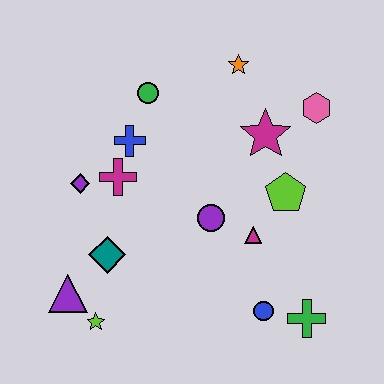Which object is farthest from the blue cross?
The green cross is farthest from the blue cross.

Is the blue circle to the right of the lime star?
Yes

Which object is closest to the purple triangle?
The lime star is closest to the purple triangle.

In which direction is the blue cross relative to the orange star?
The blue cross is to the left of the orange star.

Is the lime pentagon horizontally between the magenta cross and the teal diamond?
No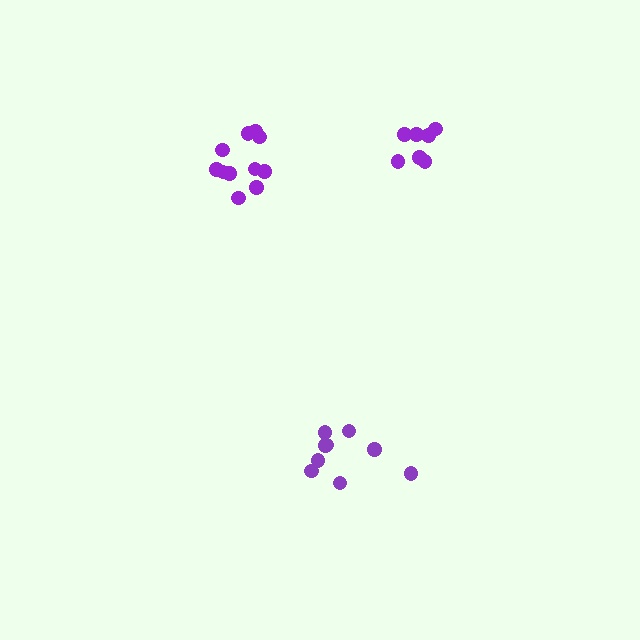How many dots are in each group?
Group 1: 7 dots, Group 2: 9 dots, Group 3: 11 dots (27 total).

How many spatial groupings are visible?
There are 3 spatial groupings.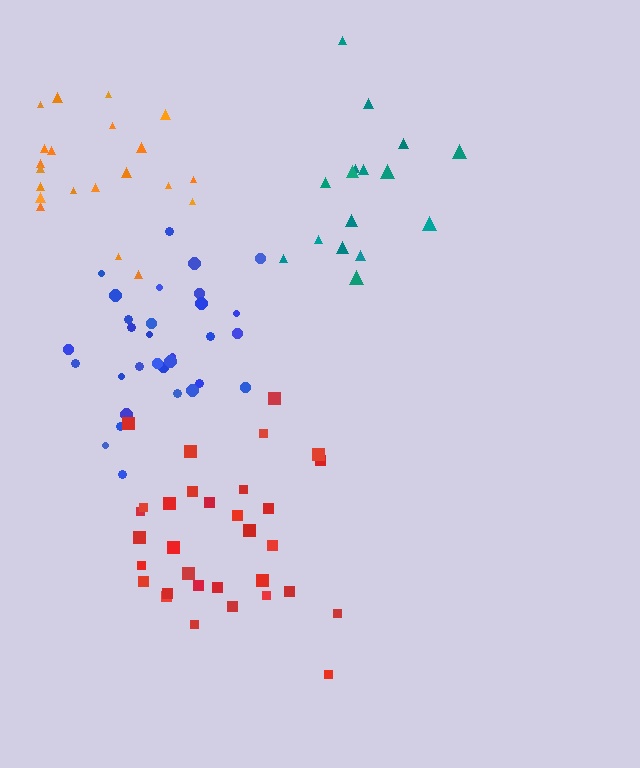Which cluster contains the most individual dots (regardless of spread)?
Red (32).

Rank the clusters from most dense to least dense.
blue, red, orange, teal.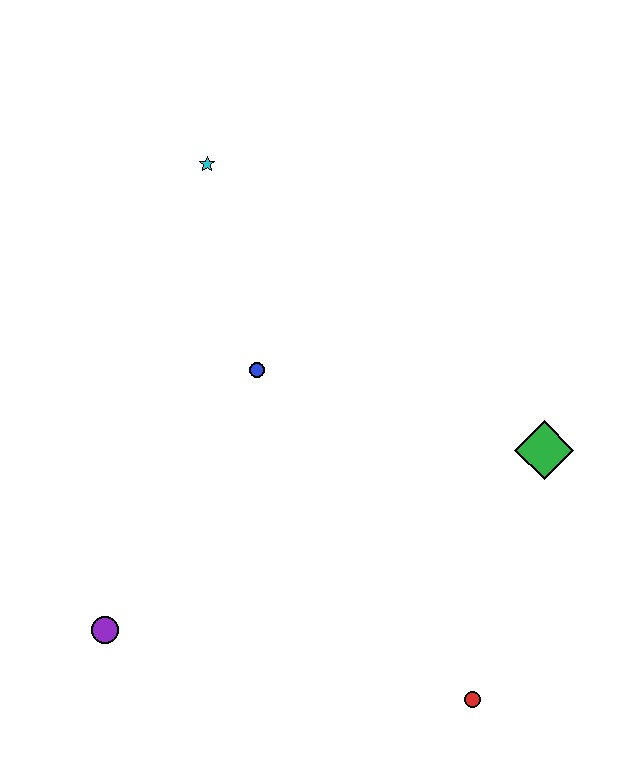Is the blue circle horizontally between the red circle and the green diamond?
No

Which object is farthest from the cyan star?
The red circle is farthest from the cyan star.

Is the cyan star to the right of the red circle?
No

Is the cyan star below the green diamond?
No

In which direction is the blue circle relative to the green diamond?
The blue circle is to the left of the green diamond.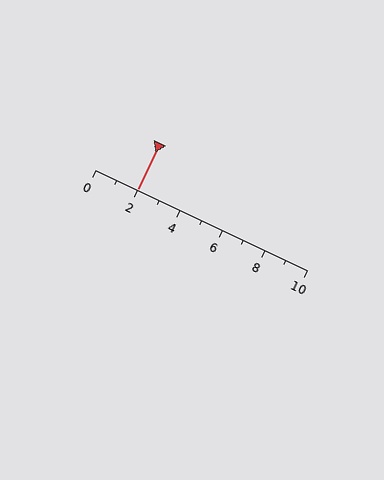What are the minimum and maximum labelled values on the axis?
The axis runs from 0 to 10.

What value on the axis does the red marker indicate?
The marker indicates approximately 2.